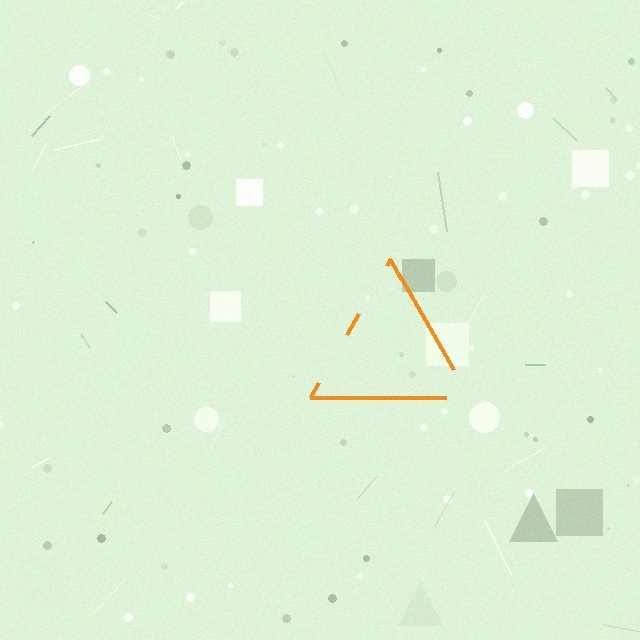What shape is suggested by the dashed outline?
The dashed outline suggests a triangle.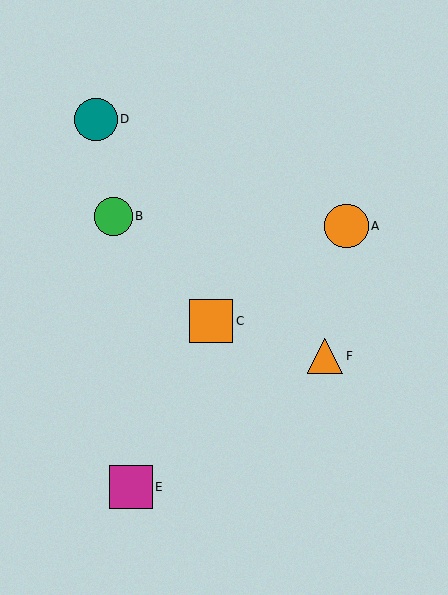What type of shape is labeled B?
Shape B is a green circle.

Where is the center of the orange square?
The center of the orange square is at (211, 321).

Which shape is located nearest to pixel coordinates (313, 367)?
The orange triangle (labeled F) at (325, 356) is nearest to that location.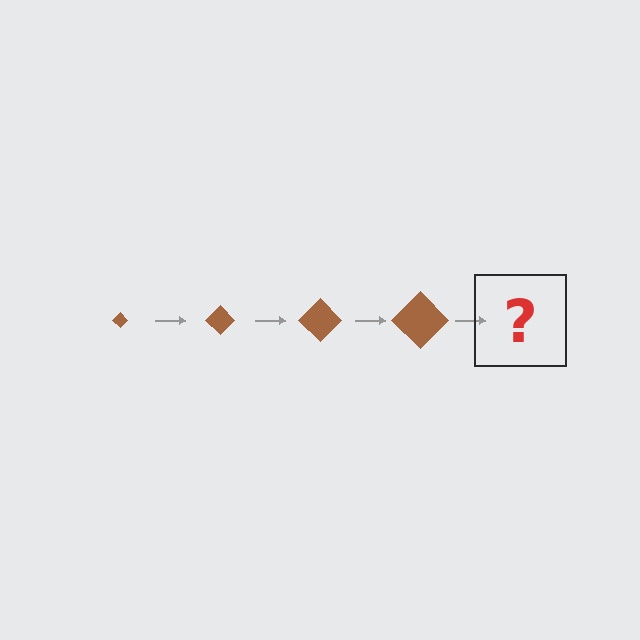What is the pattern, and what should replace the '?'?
The pattern is that the diamond gets progressively larger each step. The '?' should be a brown diamond, larger than the previous one.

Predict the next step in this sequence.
The next step is a brown diamond, larger than the previous one.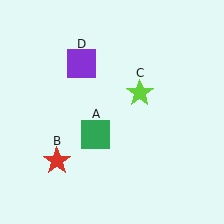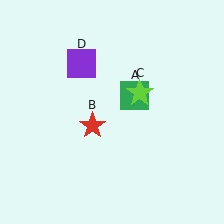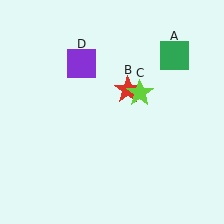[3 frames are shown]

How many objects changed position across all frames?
2 objects changed position: green square (object A), red star (object B).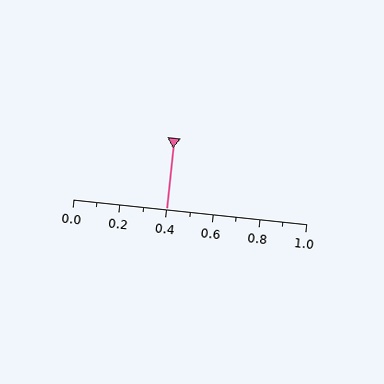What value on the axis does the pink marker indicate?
The marker indicates approximately 0.4.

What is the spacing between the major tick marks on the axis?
The major ticks are spaced 0.2 apart.